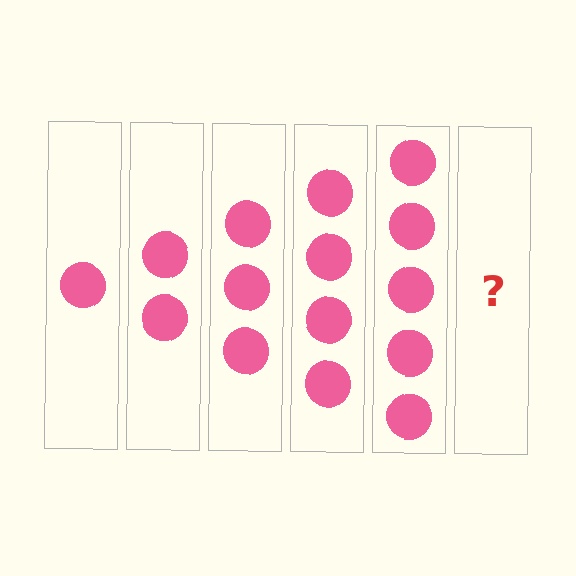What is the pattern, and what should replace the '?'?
The pattern is that each step adds one more circle. The '?' should be 6 circles.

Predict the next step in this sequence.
The next step is 6 circles.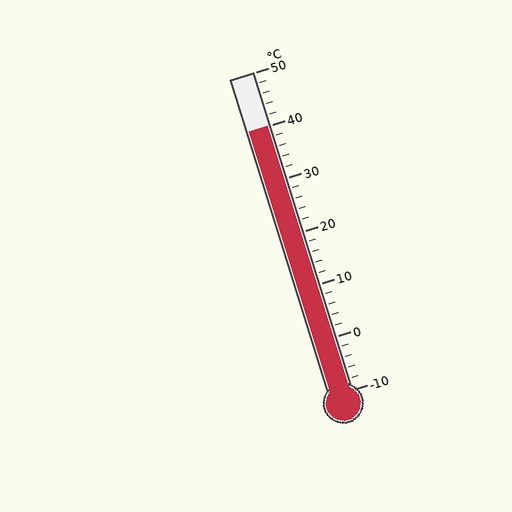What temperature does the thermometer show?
The thermometer shows approximately 40°C.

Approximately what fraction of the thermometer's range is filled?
The thermometer is filled to approximately 85% of its range.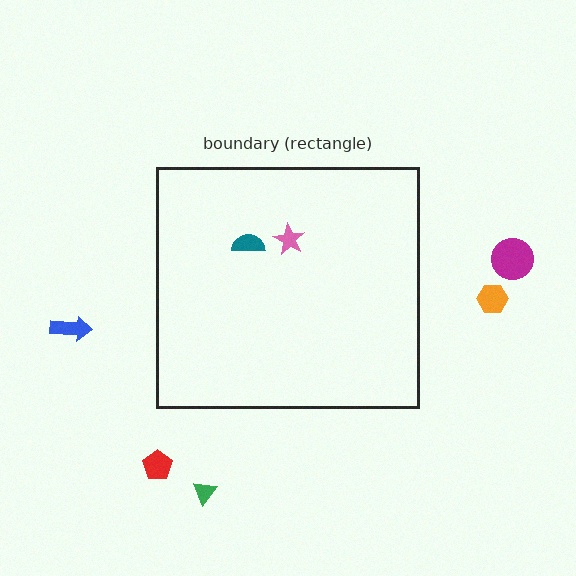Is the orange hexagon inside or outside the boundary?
Outside.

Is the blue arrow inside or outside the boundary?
Outside.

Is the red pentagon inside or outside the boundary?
Outside.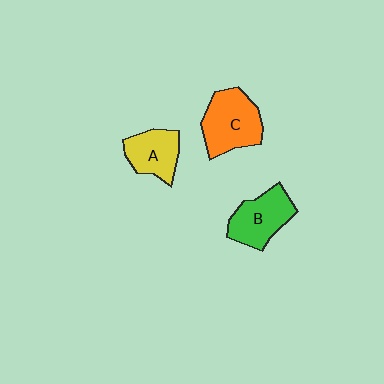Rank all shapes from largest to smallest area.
From largest to smallest: C (orange), B (green), A (yellow).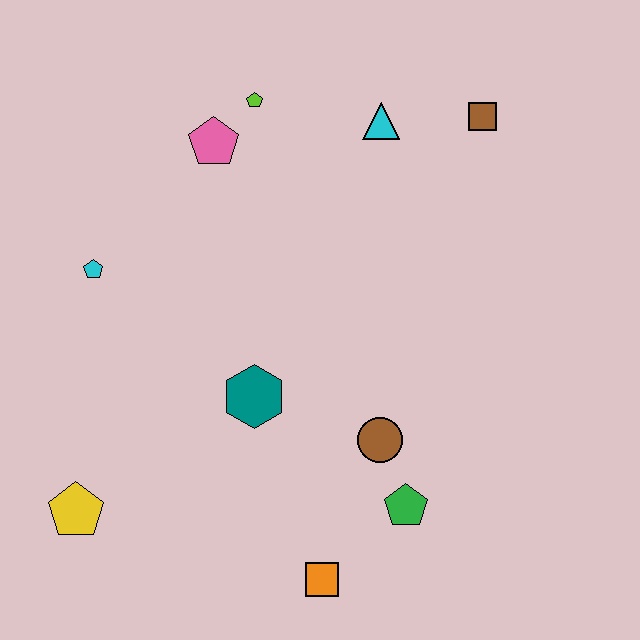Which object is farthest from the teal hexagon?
The brown square is farthest from the teal hexagon.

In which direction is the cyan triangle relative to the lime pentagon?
The cyan triangle is to the right of the lime pentagon.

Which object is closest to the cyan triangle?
The brown square is closest to the cyan triangle.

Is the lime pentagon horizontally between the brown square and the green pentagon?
No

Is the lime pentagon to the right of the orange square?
No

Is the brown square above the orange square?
Yes